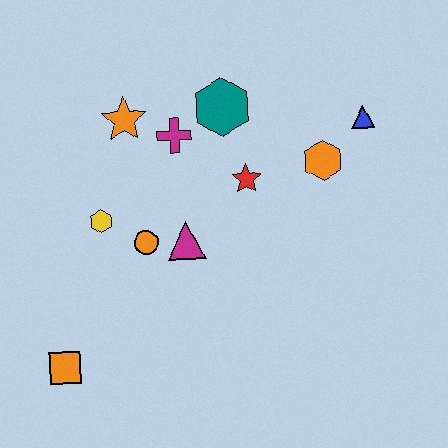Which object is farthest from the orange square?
The blue triangle is farthest from the orange square.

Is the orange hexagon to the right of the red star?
Yes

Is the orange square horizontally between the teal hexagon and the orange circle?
No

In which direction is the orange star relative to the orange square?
The orange star is above the orange square.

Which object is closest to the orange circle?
The magenta triangle is closest to the orange circle.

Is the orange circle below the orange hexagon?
Yes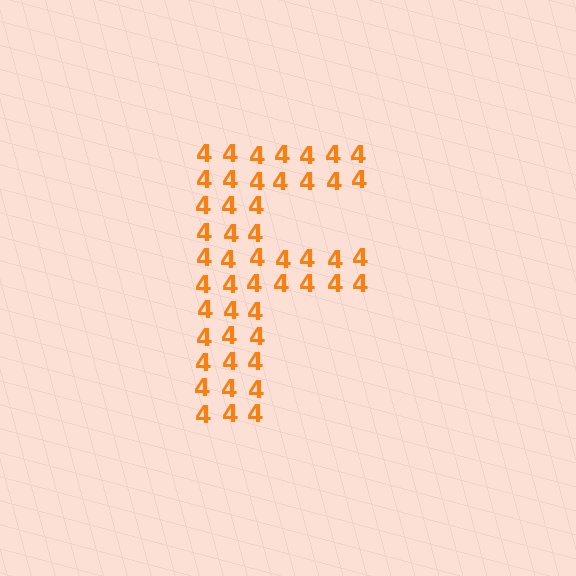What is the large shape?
The large shape is the letter F.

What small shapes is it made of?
It is made of small digit 4's.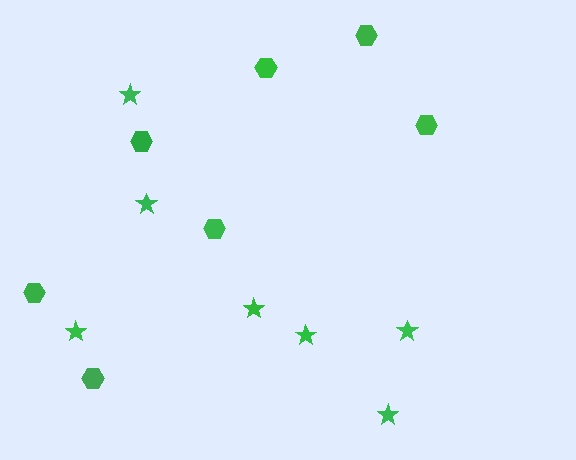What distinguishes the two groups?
There are 2 groups: one group of hexagons (7) and one group of stars (7).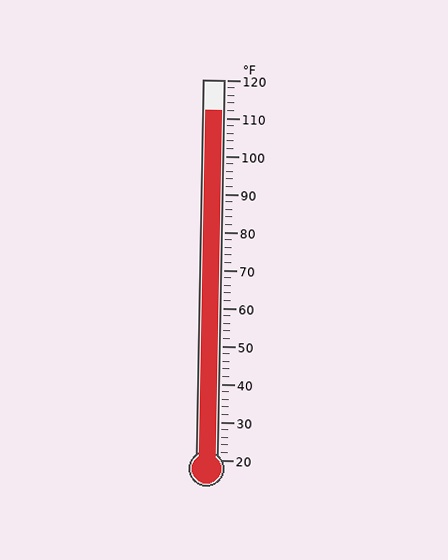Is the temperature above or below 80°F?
The temperature is above 80°F.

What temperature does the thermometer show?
The thermometer shows approximately 112°F.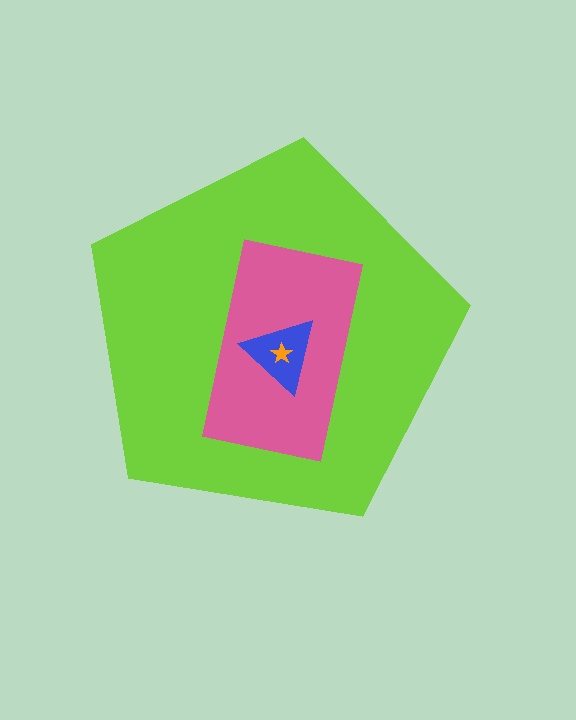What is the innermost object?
The orange star.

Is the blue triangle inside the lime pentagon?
Yes.